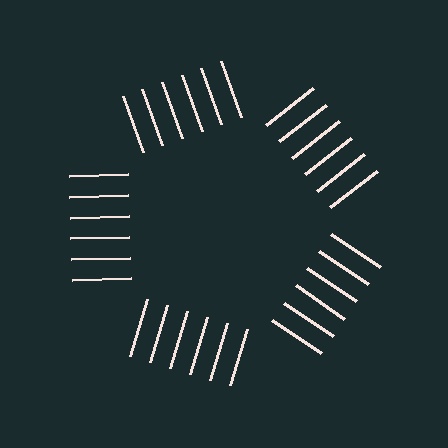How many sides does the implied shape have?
5 sides — the line-ends trace a pentagon.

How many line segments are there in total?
30 — 6 along each of the 5 edges.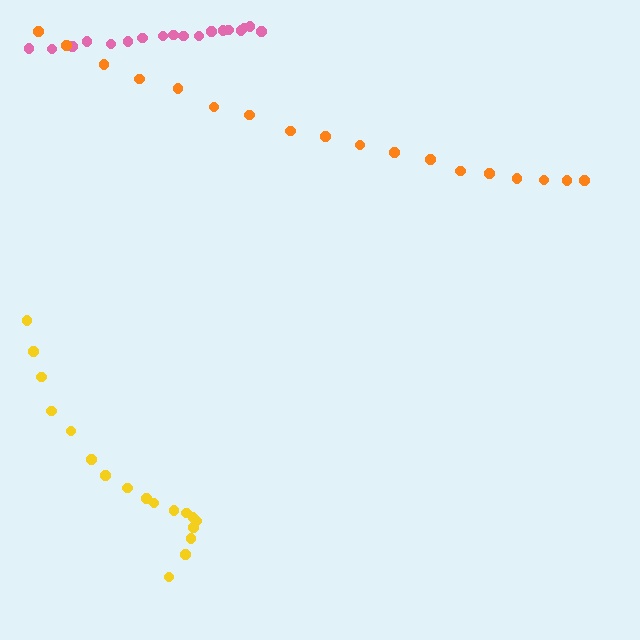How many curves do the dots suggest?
There are 3 distinct paths.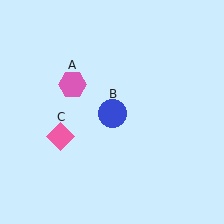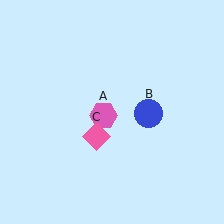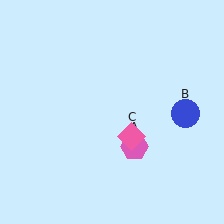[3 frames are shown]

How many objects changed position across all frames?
3 objects changed position: pink hexagon (object A), blue circle (object B), pink diamond (object C).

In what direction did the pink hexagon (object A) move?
The pink hexagon (object A) moved down and to the right.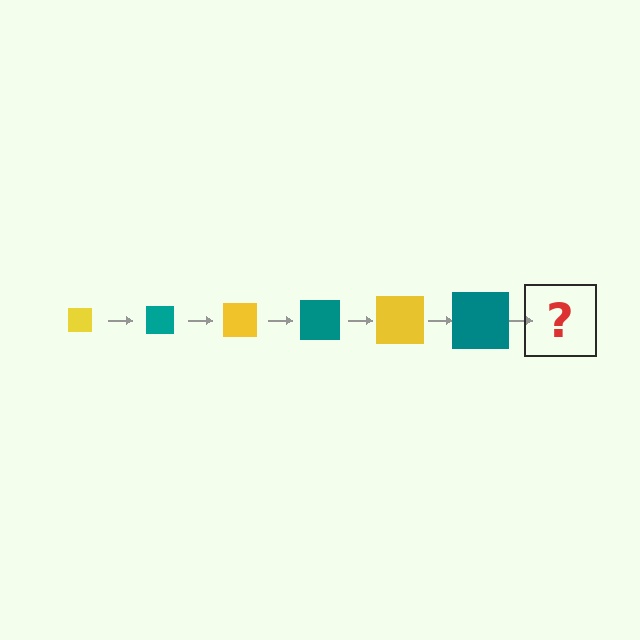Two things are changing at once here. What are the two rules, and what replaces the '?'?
The two rules are that the square grows larger each step and the color cycles through yellow and teal. The '?' should be a yellow square, larger than the previous one.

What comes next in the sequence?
The next element should be a yellow square, larger than the previous one.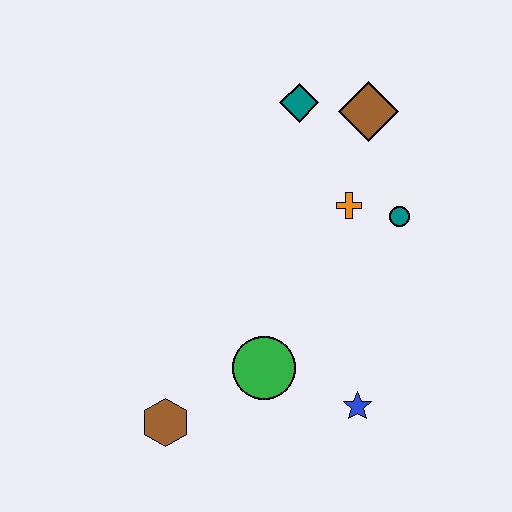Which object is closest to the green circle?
The blue star is closest to the green circle.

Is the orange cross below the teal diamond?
Yes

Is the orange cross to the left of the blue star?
Yes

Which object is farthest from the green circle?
The brown diamond is farthest from the green circle.